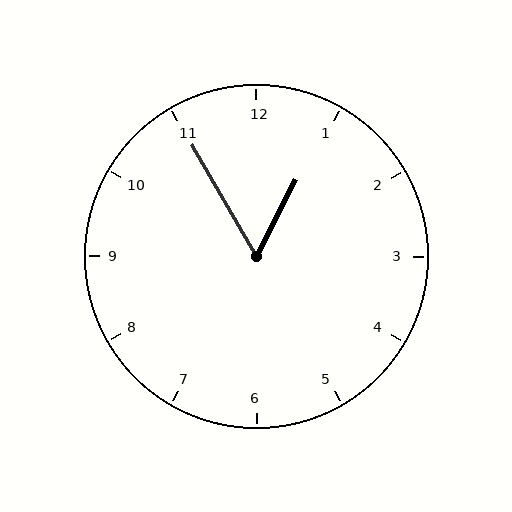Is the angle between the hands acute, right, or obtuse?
It is acute.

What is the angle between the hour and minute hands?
Approximately 58 degrees.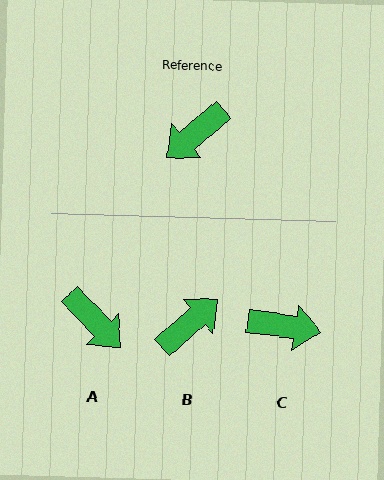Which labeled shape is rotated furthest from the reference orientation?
B, about 179 degrees away.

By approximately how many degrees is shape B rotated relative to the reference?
Approximately 179 degrees clockwise.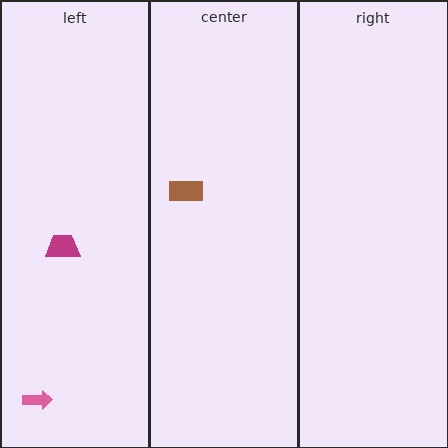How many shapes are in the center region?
1.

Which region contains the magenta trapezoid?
The left region.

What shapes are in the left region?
The pink arrow, the magenta trapezoid.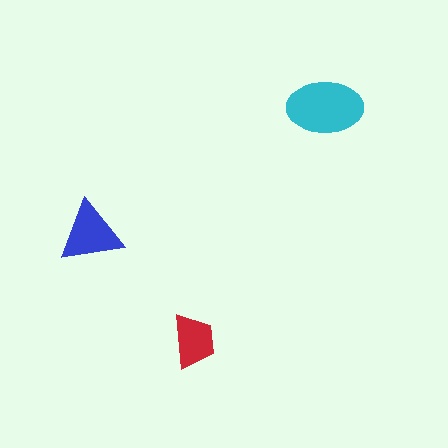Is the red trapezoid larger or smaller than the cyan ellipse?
Smaller.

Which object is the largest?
The cyan ellipse.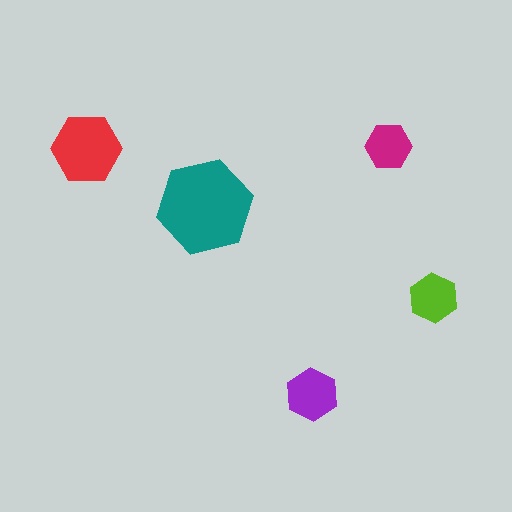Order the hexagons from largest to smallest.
the teal one, the red one, the purple one, the lime one, the magenta one.